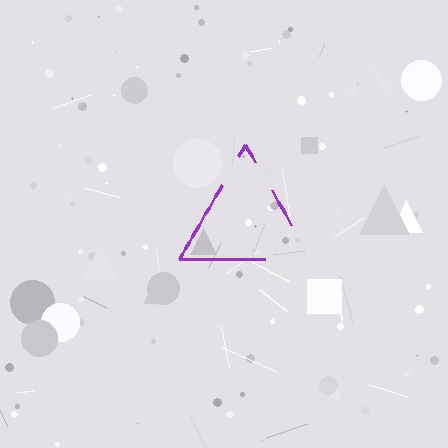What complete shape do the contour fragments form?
The contour fragments form a triangle.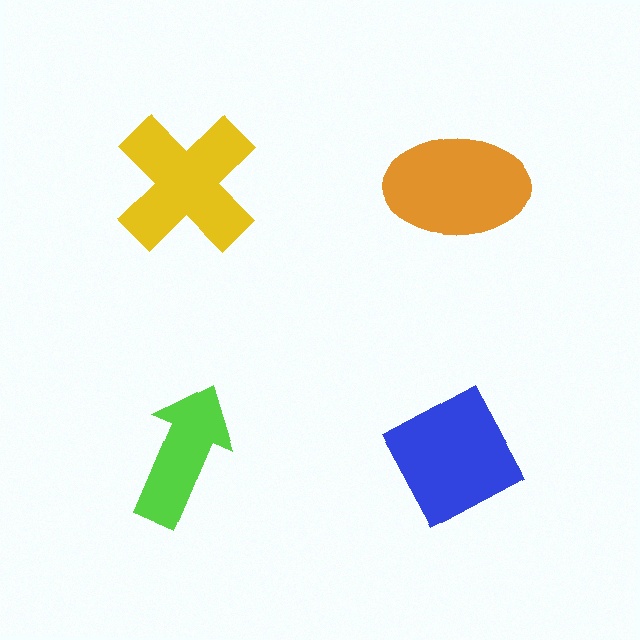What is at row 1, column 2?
An orange ellipse.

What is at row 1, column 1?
A yellow cross.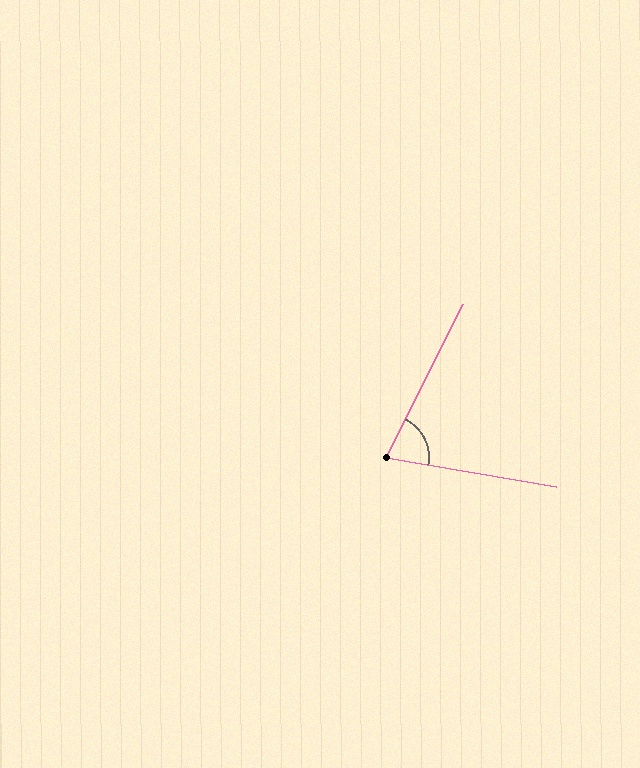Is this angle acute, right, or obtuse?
It is acute.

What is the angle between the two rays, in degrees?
Approximately 73 degrees.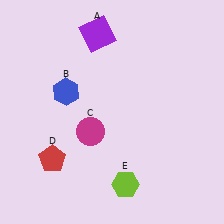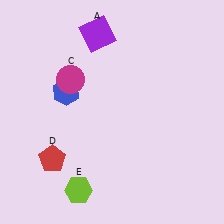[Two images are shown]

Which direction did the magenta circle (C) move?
The magenta circle (C) moved up.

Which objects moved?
The objects that moved are: the magenta circle (C), the lime hexagon (E).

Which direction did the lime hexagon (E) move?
The lime hexagon (E) moved left.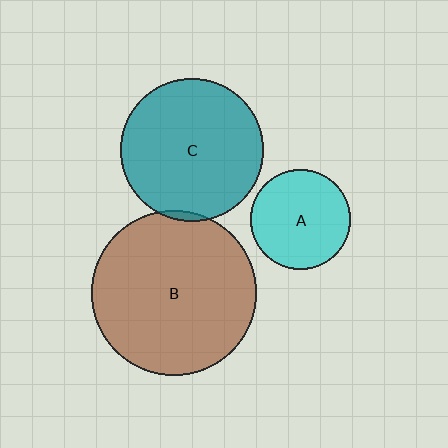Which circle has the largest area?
Circle B (brown).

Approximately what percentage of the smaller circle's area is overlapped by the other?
Approximately 5%.